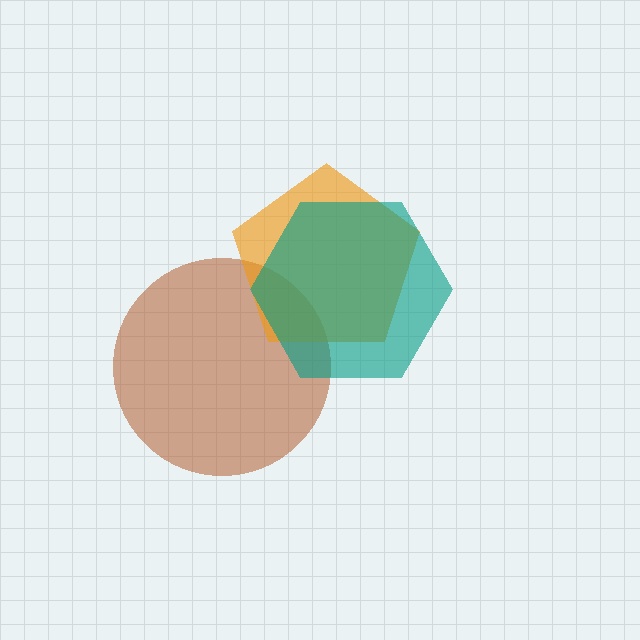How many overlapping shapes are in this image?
There are 3 overlapping shapes in the image.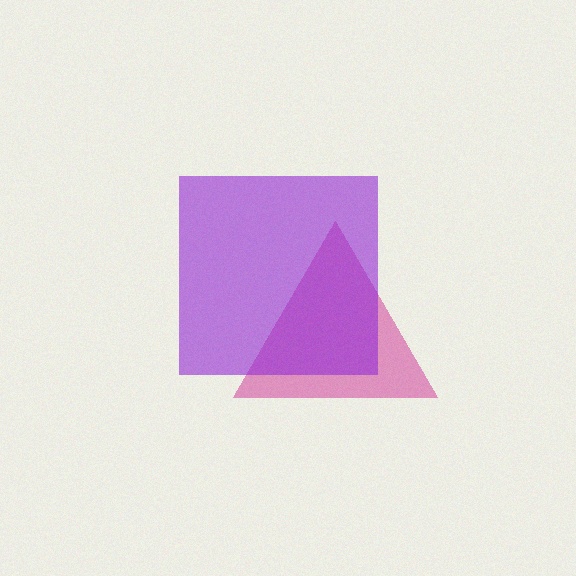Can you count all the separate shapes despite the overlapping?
Yes, there are 2 separate shapes.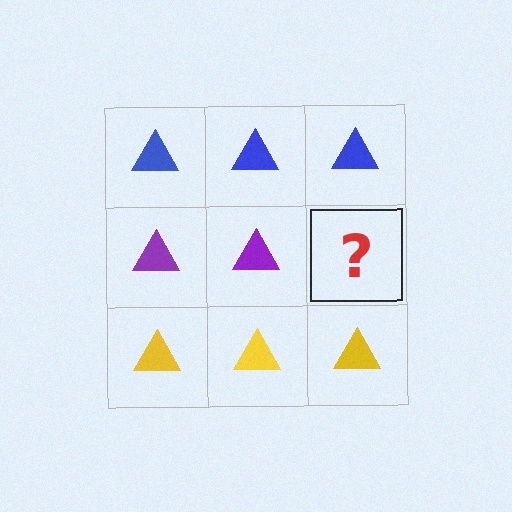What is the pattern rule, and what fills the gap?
The rule is that each row has a consistent color. The gap should be filled with a purple triangle.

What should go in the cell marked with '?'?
The missing cell should contain a purple triangle.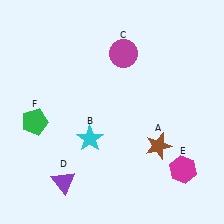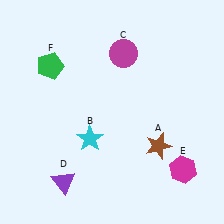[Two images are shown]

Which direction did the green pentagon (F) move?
The green pentagon (F) moved up.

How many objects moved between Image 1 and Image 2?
1 object moved between the two images.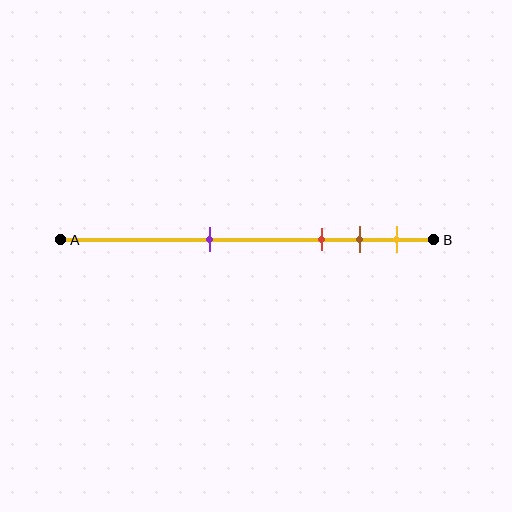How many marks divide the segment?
There are 4 marks dividing the segment.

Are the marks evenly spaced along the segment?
No, the marks are not evenly spaced.